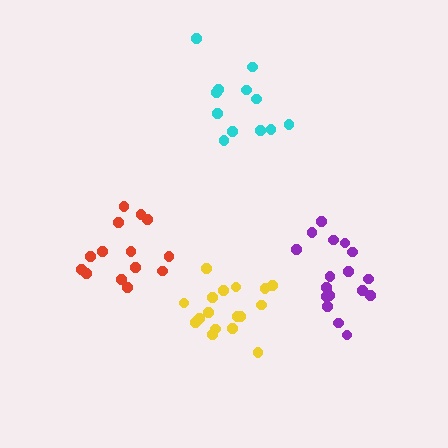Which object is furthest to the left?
The red cluster is leftmost.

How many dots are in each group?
Group 1: 12 dots, Group 2: 17 dots, Group 3: 14 dots, Group 4: 17 dots (60 total).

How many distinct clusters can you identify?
There are 4 distinct clusters.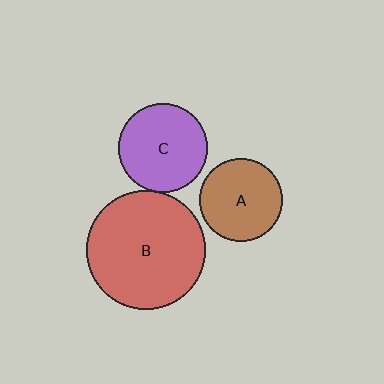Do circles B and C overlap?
Yes.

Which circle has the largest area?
Circle B (red).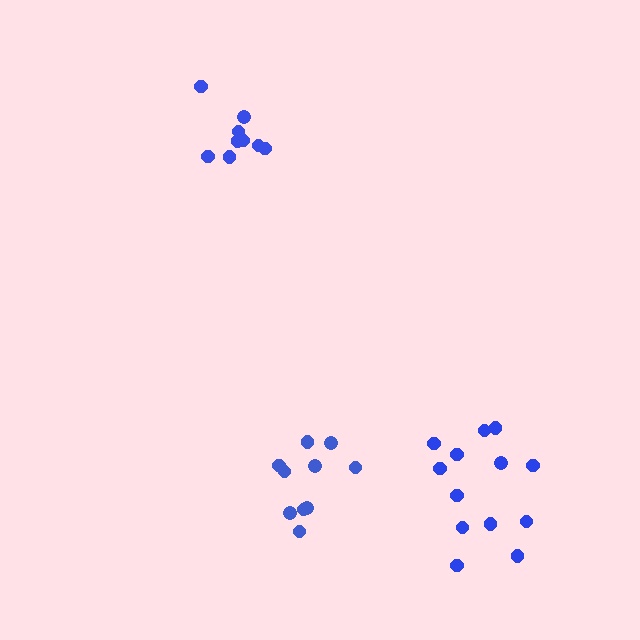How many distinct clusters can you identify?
There are 3 distinct clusters.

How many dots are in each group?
Group 1: 9 dots, Group 2: 10 dots, Group 3: 13 dots (32 total).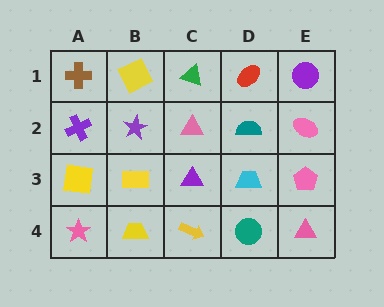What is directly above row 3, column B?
A purple star.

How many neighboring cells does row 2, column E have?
3.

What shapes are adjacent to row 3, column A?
A purple cross (row 2, column A), a pink star (row 4, column A), a yellow rectangle (row 3, column B).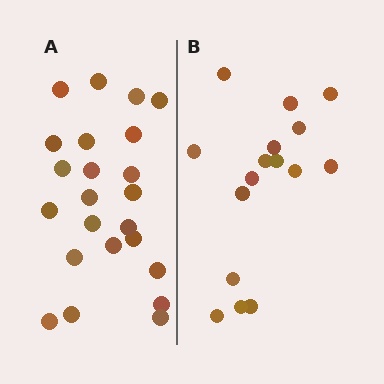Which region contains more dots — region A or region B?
Region A (the left region) has more dots.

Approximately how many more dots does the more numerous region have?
Region A has roughly 8 or so more dots than region B.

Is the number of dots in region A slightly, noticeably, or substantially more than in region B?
Region A has noticeably more, but not dramatically so. The ratio is roughly 1.4 to 1.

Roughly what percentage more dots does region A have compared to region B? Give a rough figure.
About 45% more.